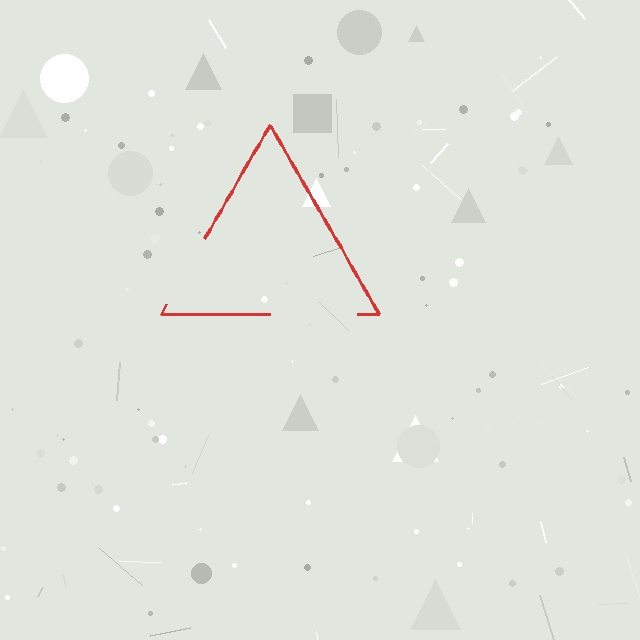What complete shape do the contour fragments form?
The contour fragments form a triangle.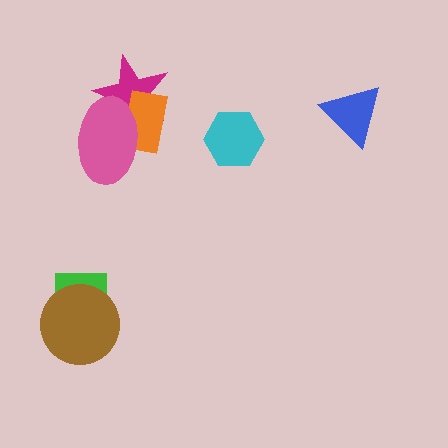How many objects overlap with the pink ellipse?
2 objects overlap with the pink ellipse.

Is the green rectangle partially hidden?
Yes, it is partially covered by another shape.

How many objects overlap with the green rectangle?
1 object overlaps with the green rectangle.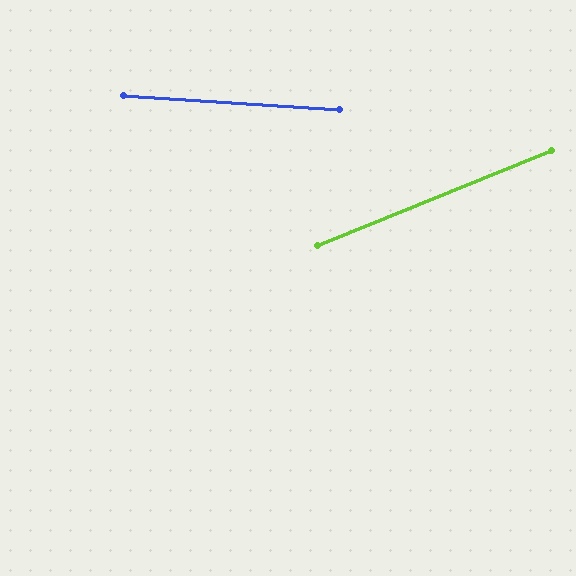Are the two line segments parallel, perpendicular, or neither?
Neither parallel nor perpendicular — they differ by about 26°.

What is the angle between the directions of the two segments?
Approximately 26 degrees.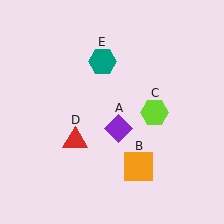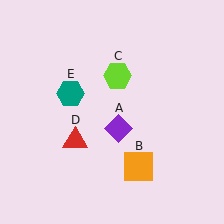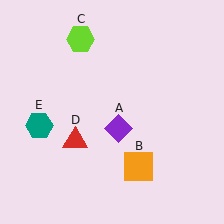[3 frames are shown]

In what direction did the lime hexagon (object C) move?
The lime hexagon (object C) moved up and to the left.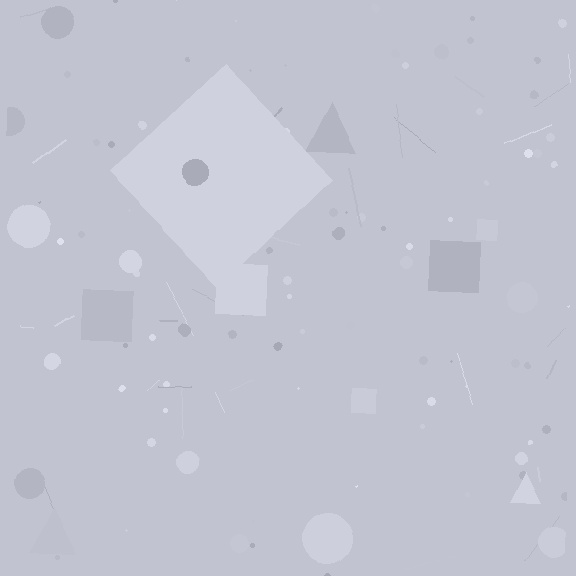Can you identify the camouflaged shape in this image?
The camouflaged shape is a diamond.